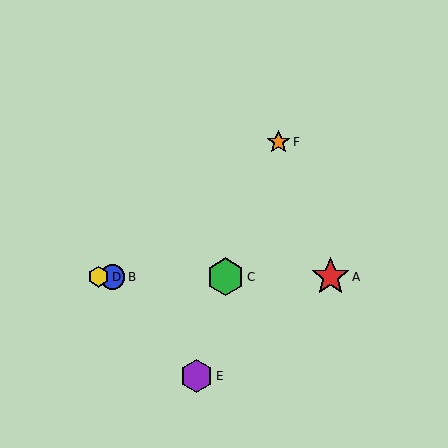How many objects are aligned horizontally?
4 objects (A, B, C, D) are aligned horizontally.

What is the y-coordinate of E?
Object E is at y≈376.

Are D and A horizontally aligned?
Yes, both are at y≈277.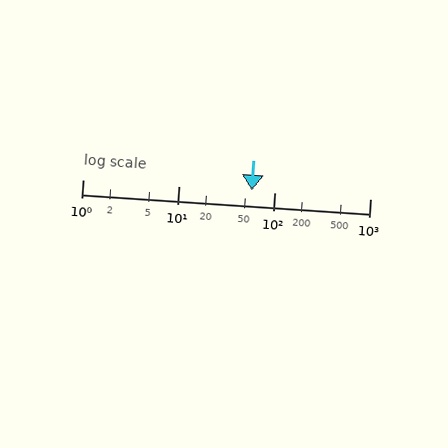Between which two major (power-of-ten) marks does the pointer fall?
The pointer is between 10 and 100.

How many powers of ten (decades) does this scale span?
The scale spans 3 decades, from 1 to 1000.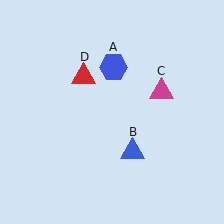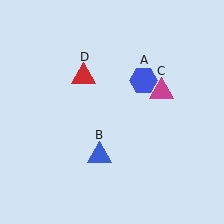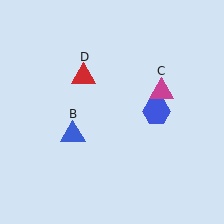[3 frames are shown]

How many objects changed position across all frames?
2 objects changed position: blue hexagon (object A), blue triangle (object B).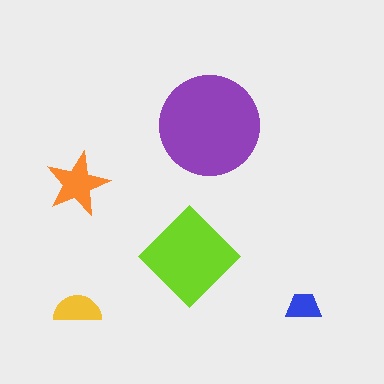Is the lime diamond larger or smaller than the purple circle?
Smaller.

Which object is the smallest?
The blue trapezoid.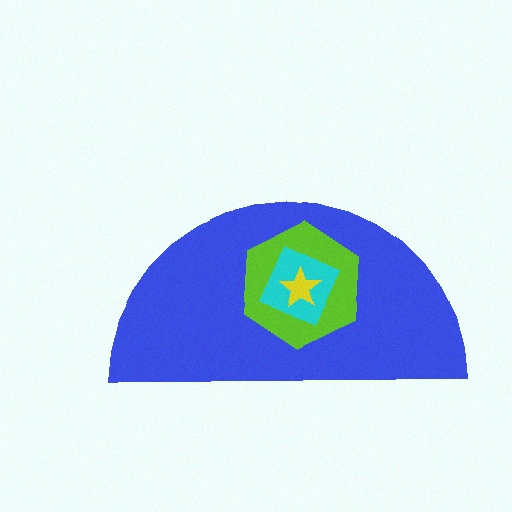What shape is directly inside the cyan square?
The yellow star.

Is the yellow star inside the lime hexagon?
Yes.